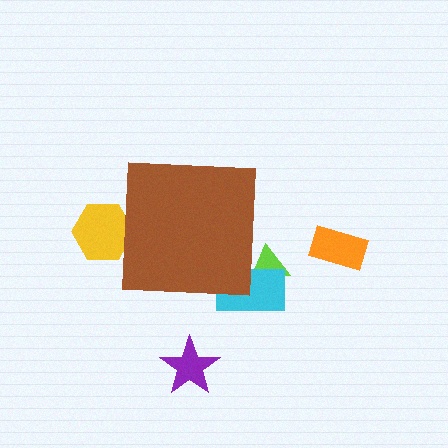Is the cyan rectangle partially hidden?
Yes, the cyan rectangle is partially hidden behind the brown square.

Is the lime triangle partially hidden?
Yes, the lime triangle is partially hidden behind the brown square.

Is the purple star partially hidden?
No, the purple star is fully visible.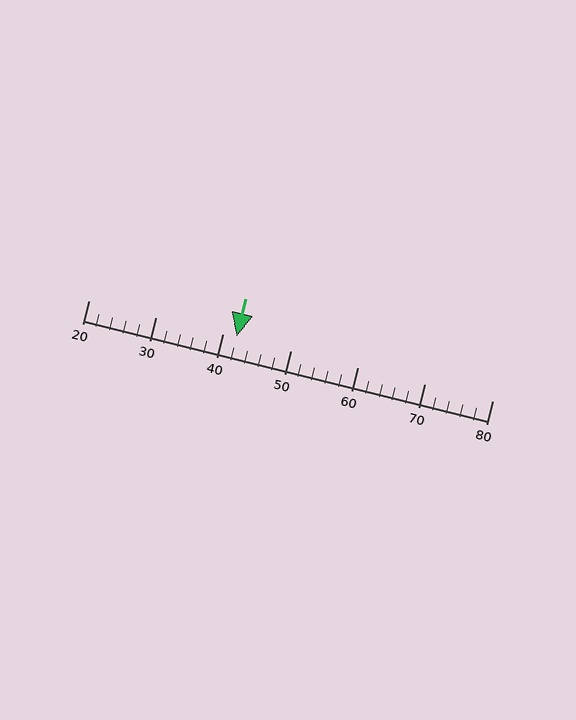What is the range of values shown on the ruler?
The ruler shows values from 20 to 80.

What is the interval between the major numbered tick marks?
The major tick marks are spaced 10 units apart.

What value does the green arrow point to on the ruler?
The green arrow points to approximately 42.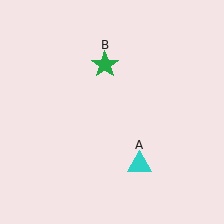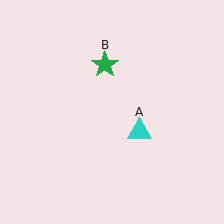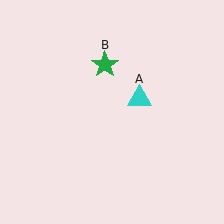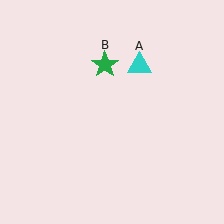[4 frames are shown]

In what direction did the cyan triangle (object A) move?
The cyan triangle (object A) moved up.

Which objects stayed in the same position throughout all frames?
Green star (object B) remained stationary.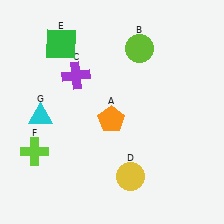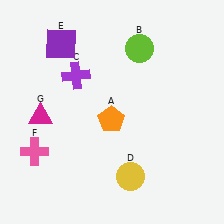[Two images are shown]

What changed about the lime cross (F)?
In Image 1, F is lime. In Image 2, it changed to pink.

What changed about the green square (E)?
In Image 1, E is green. In Image 2, it changed to purple.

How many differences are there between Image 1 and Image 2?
There are 3 differences between the two images.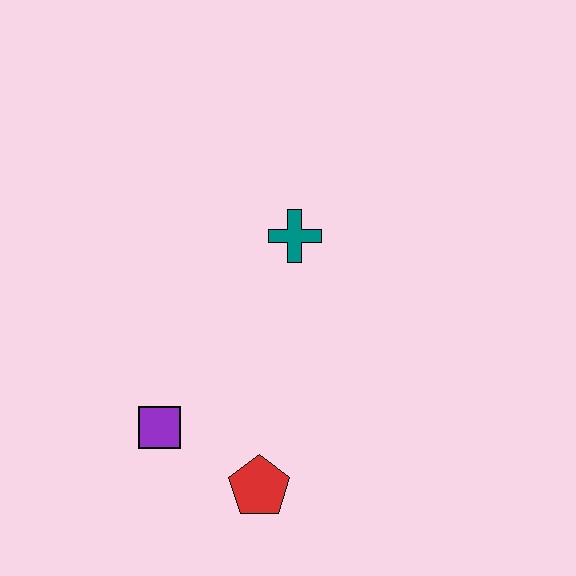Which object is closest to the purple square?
The red pentagon is closest to the purple square.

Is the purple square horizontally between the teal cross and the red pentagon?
No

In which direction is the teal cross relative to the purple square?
The teal cross is above the purple square.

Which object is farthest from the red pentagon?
The teal cross is farthest from the red pentagon.